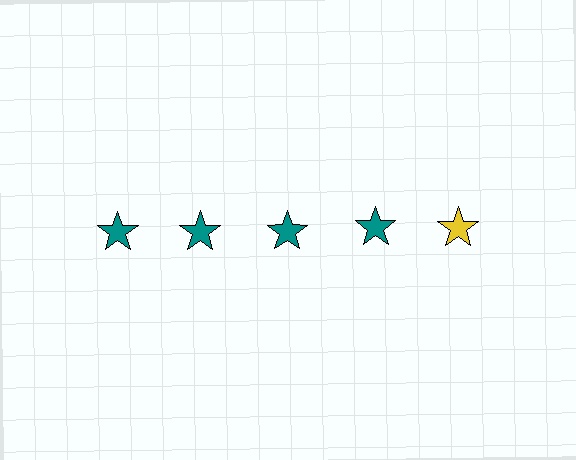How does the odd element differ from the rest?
It has a different color: yellow instead of teal.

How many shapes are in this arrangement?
There are 5 shapes arranged in a grid pattern.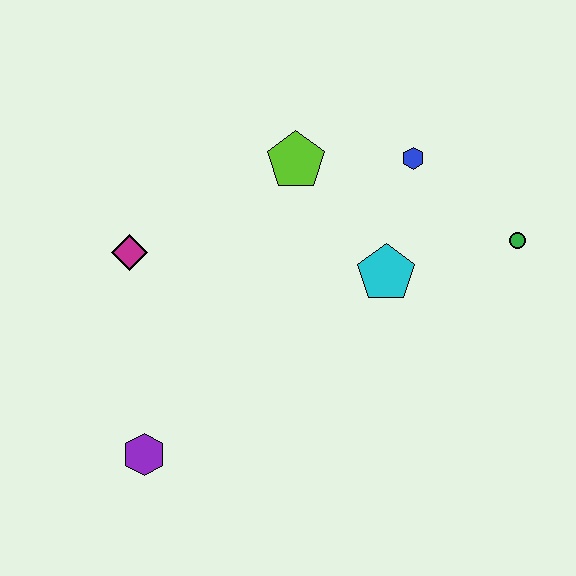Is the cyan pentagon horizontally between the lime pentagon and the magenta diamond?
No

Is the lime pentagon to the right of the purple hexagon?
Yes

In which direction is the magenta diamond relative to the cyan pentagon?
The magenta diamond is to the left of the cyan pentagon.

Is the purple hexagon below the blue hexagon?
Yes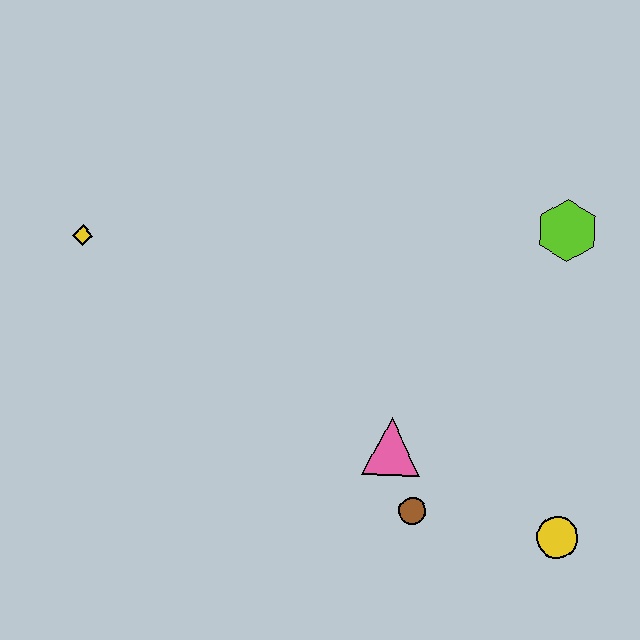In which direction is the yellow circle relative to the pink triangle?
The yellow circle is to the right of the pink triangle.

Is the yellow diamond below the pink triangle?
No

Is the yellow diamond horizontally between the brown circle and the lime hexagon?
No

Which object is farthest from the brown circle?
The yellow diamond is farthest from the brown circle.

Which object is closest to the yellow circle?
The brown circle is closest to the yellow circle.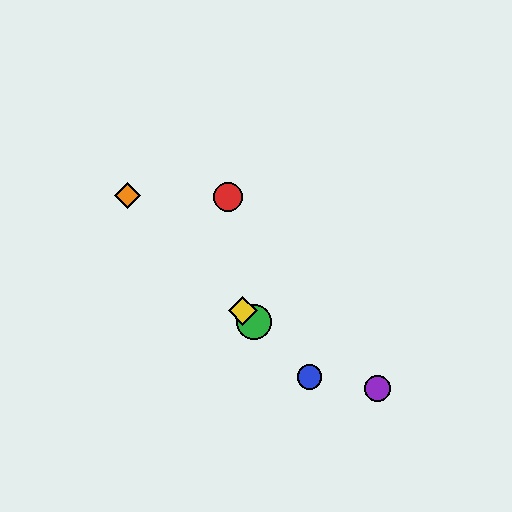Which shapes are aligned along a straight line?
The blue circle, the green circle, the yellow diamond, the orange diamond are aligned along a straight line.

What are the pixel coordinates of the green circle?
The green circle is at (254, 322).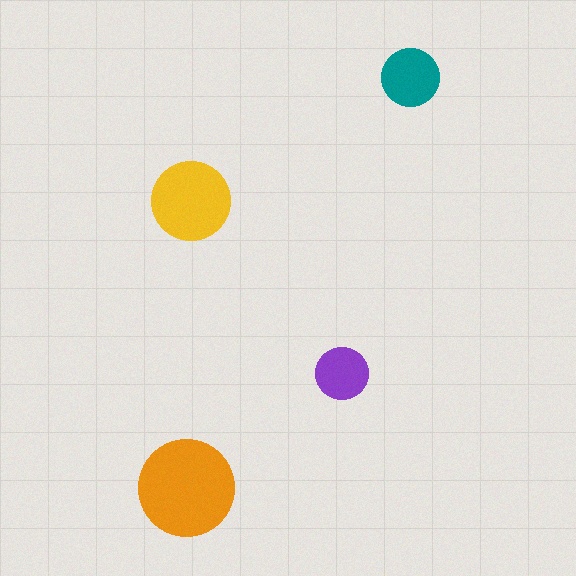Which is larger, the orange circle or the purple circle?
The orange one.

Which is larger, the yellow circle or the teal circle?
The yellow one.